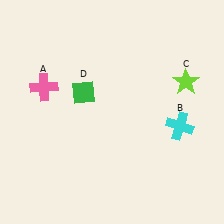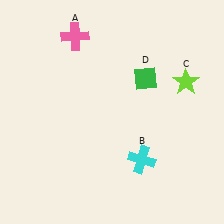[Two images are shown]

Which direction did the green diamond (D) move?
The green diamond (D) moved right.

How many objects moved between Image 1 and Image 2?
3 objects moved between the two images.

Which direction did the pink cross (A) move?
The pink cross (A) moved up.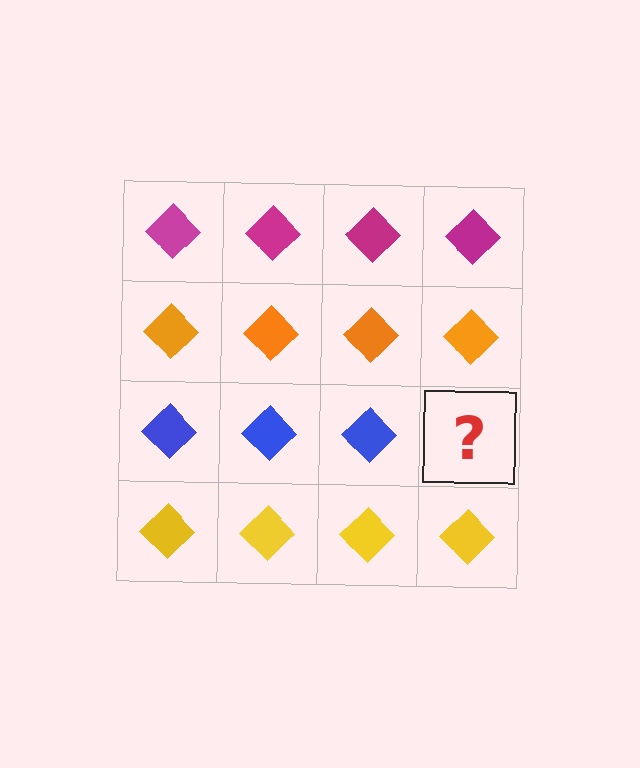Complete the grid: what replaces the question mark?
The question mark should be replaced with a blue diamond.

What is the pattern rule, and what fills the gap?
The rule is that each row has a consistent color. The gap should be filled with a blue diamond.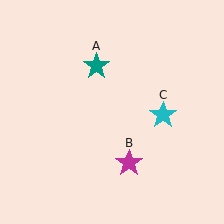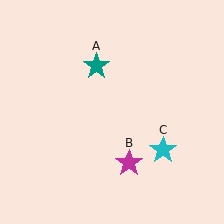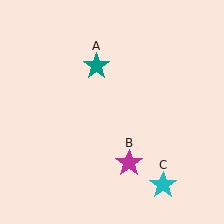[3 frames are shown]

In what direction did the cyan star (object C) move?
The cyan star (object C) moved down.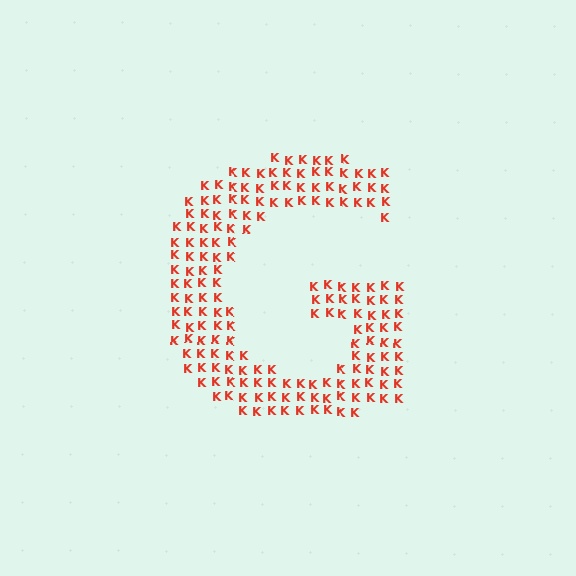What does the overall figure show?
The overall figure shows the letter G.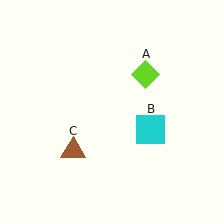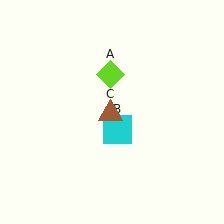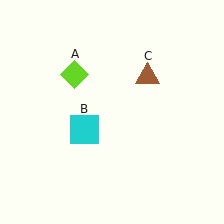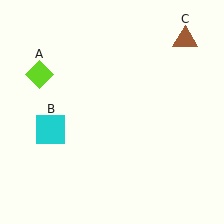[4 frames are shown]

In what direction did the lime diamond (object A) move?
The lime diamond (object A) moved left.